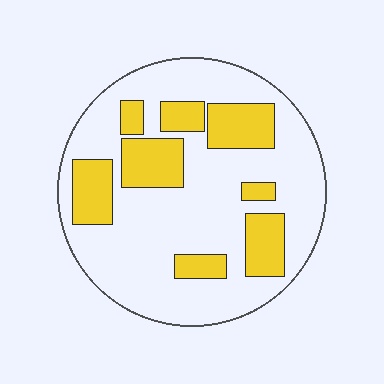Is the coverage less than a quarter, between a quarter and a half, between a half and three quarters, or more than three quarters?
Between a quarter and a half.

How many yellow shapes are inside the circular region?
8.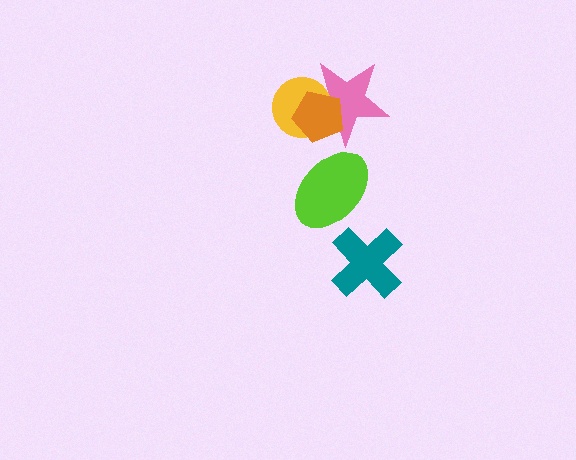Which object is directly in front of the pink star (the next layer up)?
The yellow circle is directly in front of the pink star.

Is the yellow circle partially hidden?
Yes, it is partially covered by another shape.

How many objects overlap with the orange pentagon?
2 objects overlap with the orange pentagon.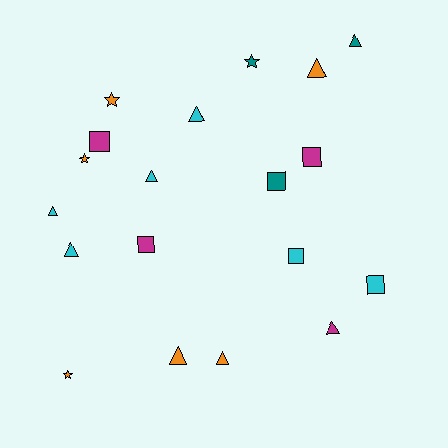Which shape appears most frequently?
Triangle, with 9 objects.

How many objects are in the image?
There are 19 objects.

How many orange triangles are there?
There are 3 orange triangles.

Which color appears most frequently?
Orange, with 6 objects.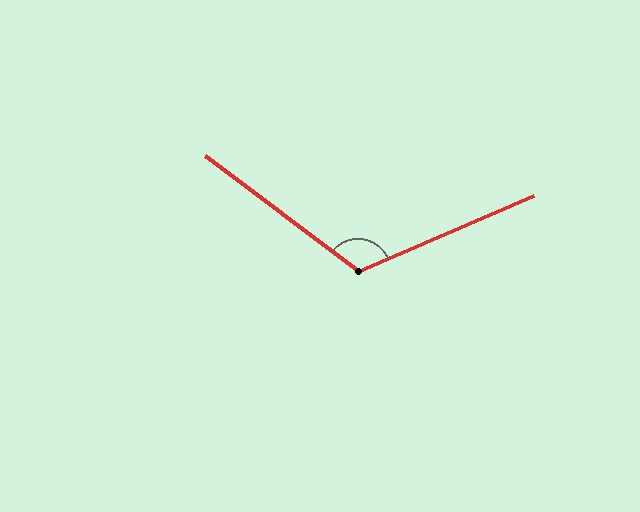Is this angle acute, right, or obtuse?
It is obtuse.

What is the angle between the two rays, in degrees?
Approximately 119 degrees.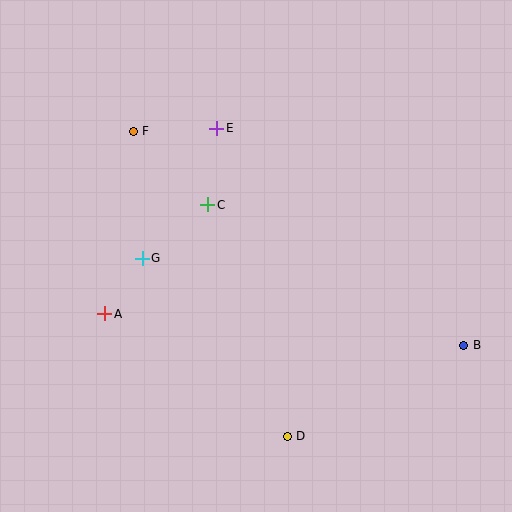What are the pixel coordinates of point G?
Point G is at (142, 258).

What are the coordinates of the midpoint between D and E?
The midpoint between D and E is at (252, 282).